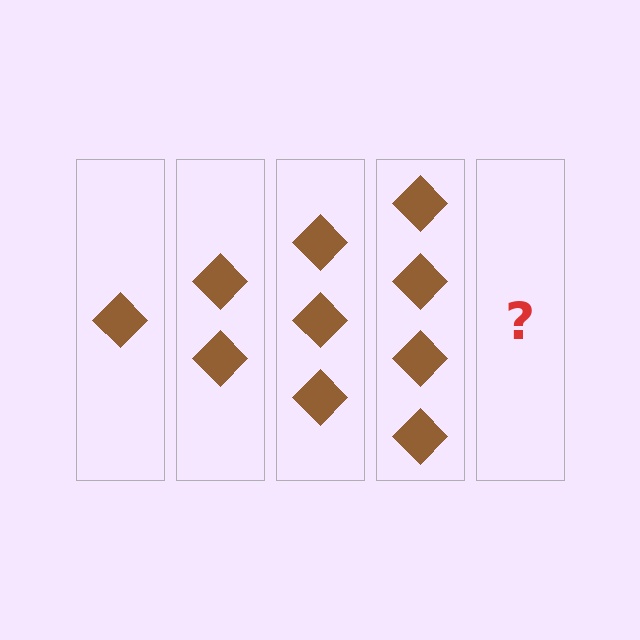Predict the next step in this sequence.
The next step is 5 diamonds.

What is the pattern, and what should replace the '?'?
The pattern is that each step adds one more diamond. The '?' should be 5 diamonds.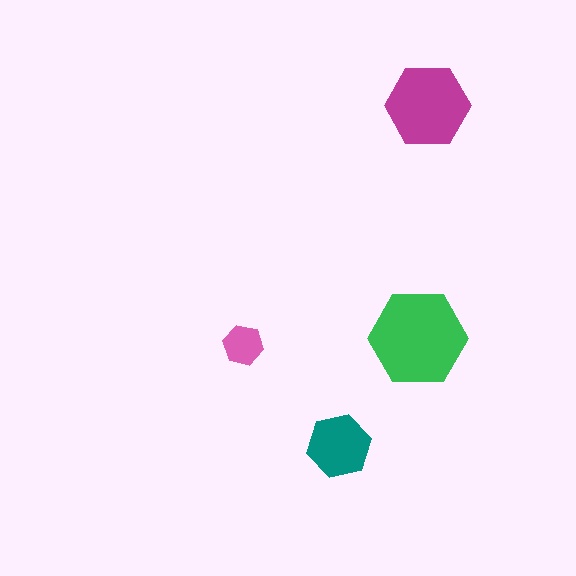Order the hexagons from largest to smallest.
the green one, the magenta one, the teal one, the pink one.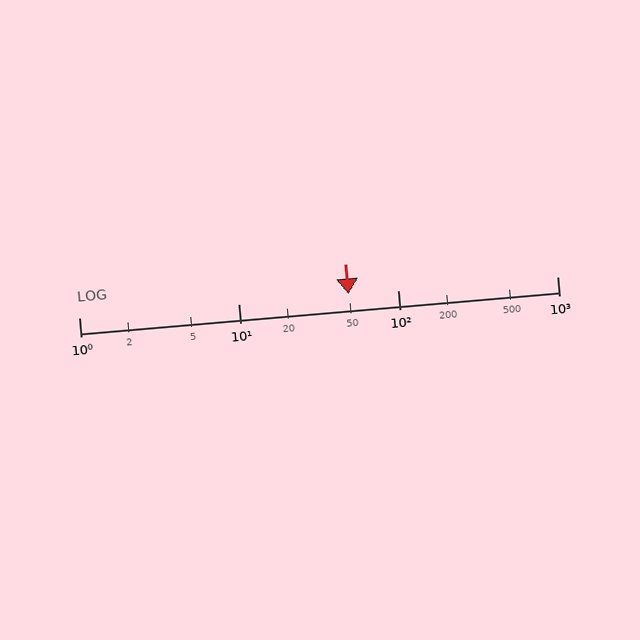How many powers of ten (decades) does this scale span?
The scale spans 3 decades, from 1 to 1000.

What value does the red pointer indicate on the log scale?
The pointer indicates approximately 49.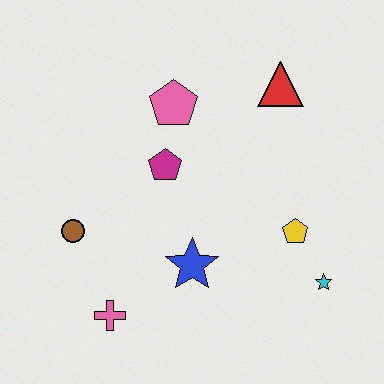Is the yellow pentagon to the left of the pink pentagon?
No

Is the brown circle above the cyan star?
Yes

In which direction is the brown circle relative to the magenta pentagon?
The brown circle is to the left of the magenta pentagon.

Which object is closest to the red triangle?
The pink pentagon is closest to the red triangle.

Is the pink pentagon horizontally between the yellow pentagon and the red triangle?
No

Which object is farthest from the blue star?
The red triangle is farthest from the blue star.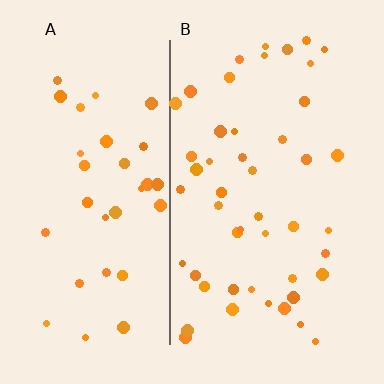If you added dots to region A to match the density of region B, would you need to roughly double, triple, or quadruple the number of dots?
Approximately double.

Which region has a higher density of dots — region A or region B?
B (the right).